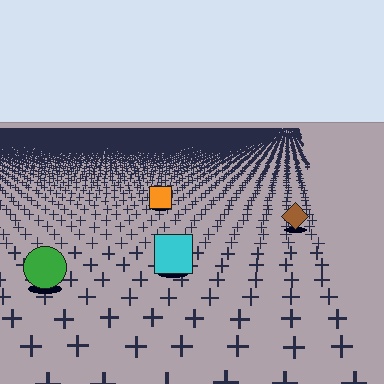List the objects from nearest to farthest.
From nearest to farthest: the green circle, the cyan square, the brown diamond, the orange square.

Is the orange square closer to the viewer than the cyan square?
No. The cyan square is closer — you can tell from the texture gradient: the ground texture is coarser near it.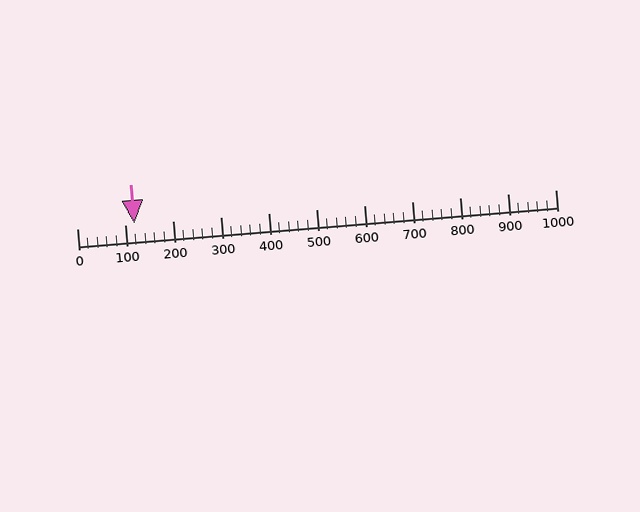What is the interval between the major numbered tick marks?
The major tick marks are spaced 100 units apart.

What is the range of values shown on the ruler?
The ruler shows values from 0 to 1000.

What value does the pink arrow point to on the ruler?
The pink arrow points to approximately 120.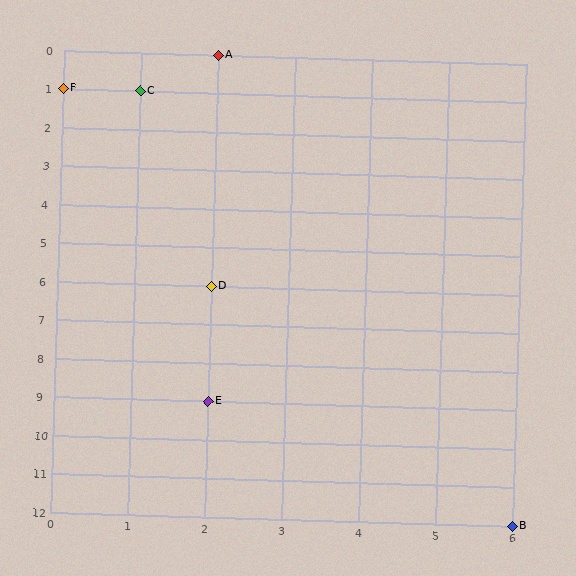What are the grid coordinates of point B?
Point B is at grid coordinates (6, 12).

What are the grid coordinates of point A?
Point A is at grid coordinates (2, 0).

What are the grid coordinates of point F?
Point F is at grid coordinates (0, 1).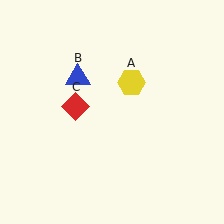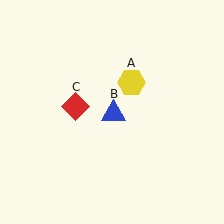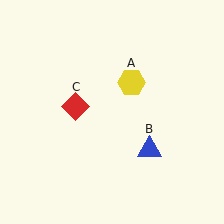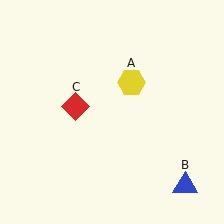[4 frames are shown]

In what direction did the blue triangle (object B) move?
The blue triangle (object B) moved down and to the right.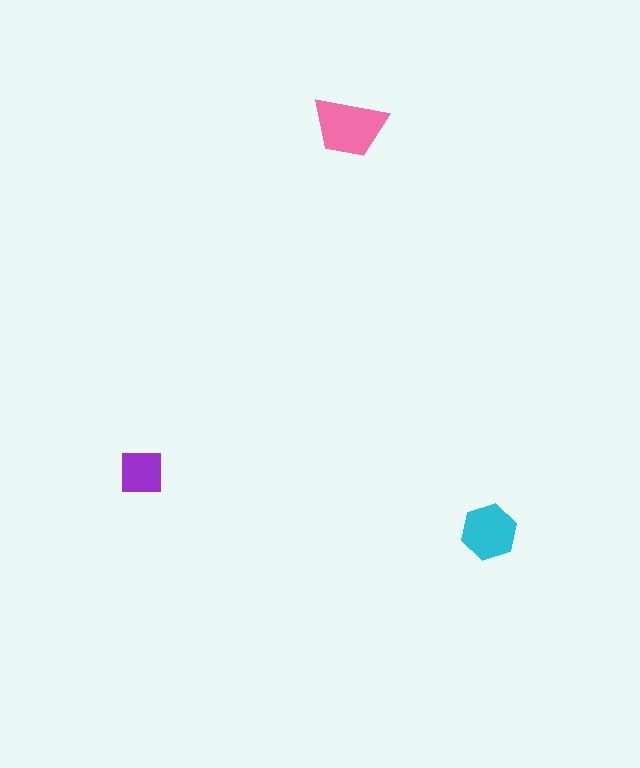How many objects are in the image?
There are 3 objects in the image.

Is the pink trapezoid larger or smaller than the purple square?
Larger.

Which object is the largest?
The pink trapezoid.